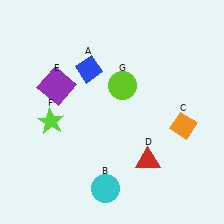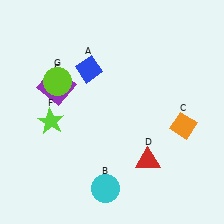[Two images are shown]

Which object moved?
The lime circle (G) moved left.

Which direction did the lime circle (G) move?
The lime circle (G) moved left.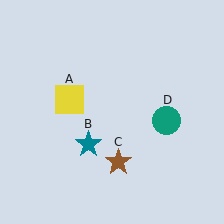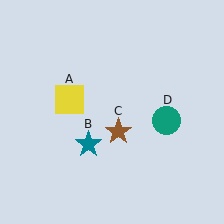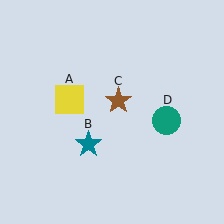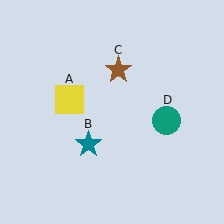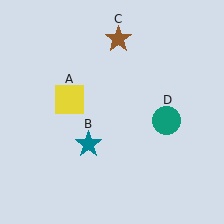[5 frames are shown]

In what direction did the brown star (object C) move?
The brown star (object C) moved up.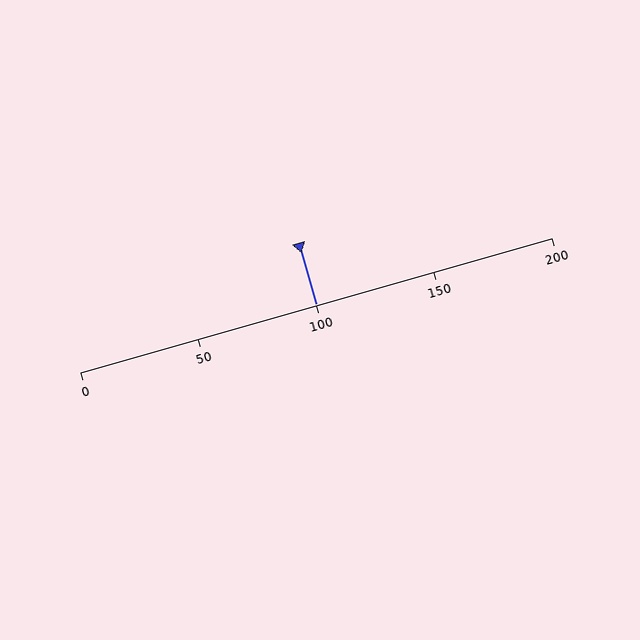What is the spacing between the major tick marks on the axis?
The major ticks are spaced 50 apart.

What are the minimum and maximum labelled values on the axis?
The axis runs from 0 to 200.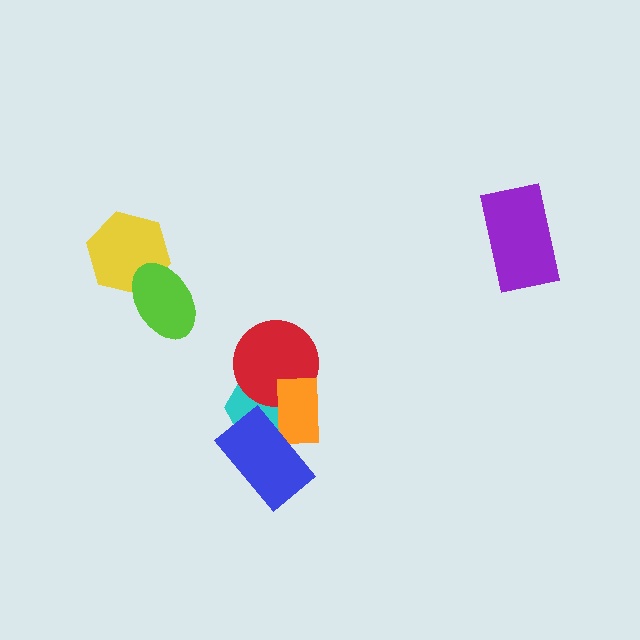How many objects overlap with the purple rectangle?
0 objects overlap with the purple rectangle.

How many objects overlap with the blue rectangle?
2 objects overlap with the blue rectangle.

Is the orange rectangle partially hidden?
Yes, it is partially covered by another shape.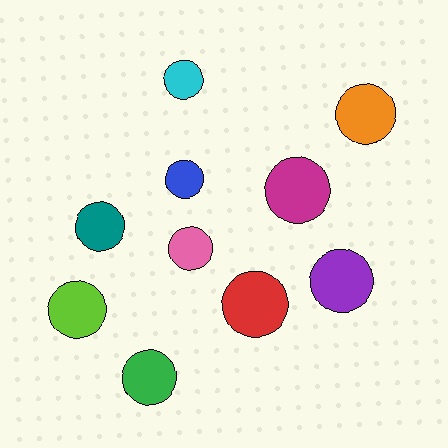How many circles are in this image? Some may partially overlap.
There are 10 circles.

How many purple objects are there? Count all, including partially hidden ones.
There is 1 purple object.